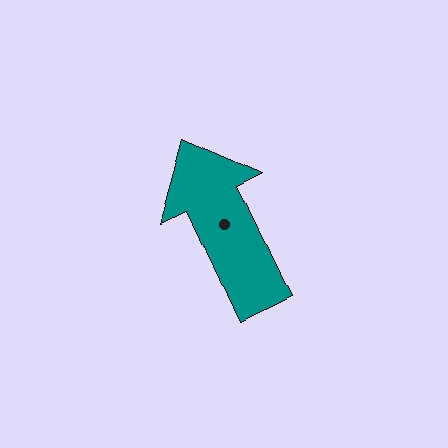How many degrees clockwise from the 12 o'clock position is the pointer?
Approximately 335 degrees.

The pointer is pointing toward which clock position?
Roughly 11 o'clock.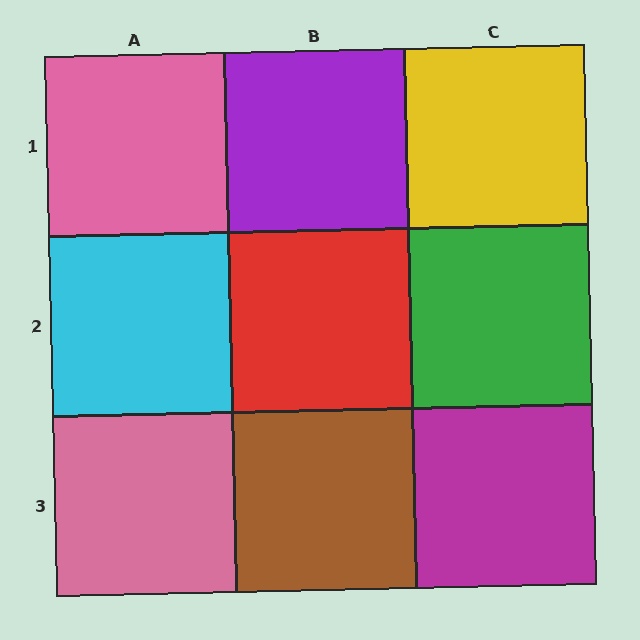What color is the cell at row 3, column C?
Magenta.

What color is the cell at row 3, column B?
Brown.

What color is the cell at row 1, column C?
Yellow.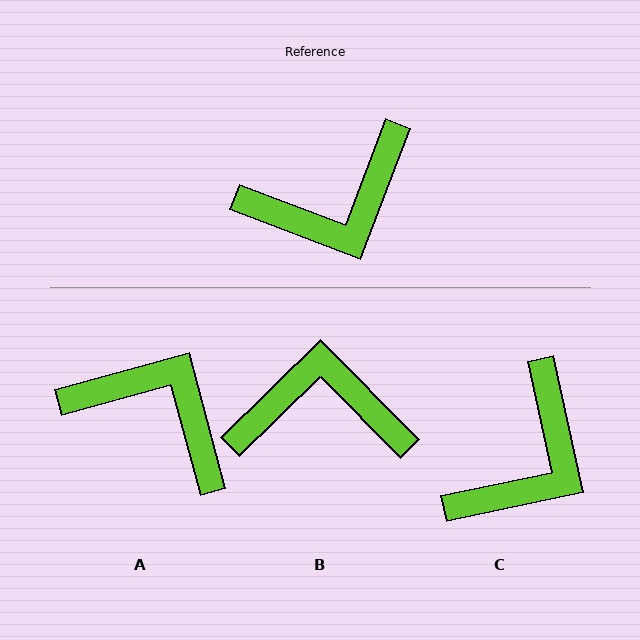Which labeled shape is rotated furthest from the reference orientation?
B, about 155 degrees away.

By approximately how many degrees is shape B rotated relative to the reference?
Approximately 155 degrees counter-clockwise.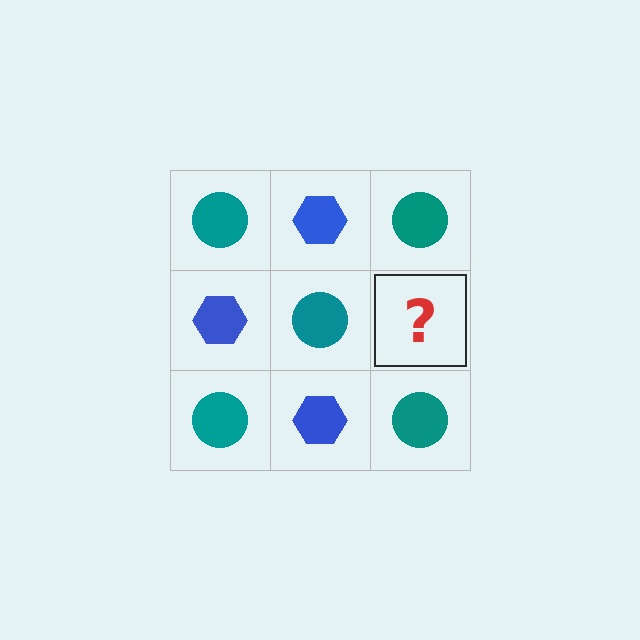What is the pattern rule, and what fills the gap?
The rule is that it alternates teal circle and blue hexagon in a checkerboard pattern. The gap should be filled with a blue hexagon.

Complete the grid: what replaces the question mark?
The question mark should be replaced with a blue hexagon.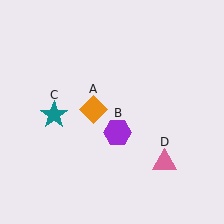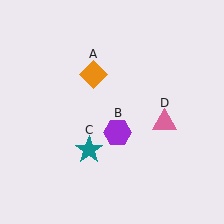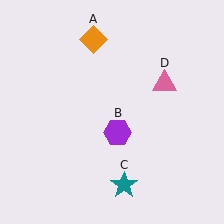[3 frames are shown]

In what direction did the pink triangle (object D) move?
The pink triangle (object D) moved up.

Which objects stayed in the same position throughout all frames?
Purple hexagon (object B) remained stationary.